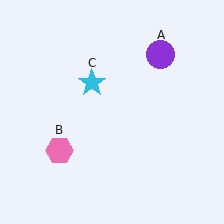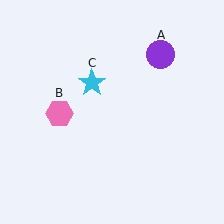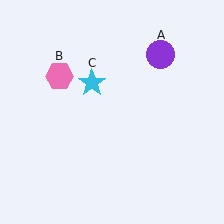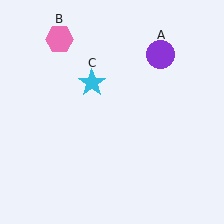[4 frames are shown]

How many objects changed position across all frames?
1 object changed position: pink hexagon (object B).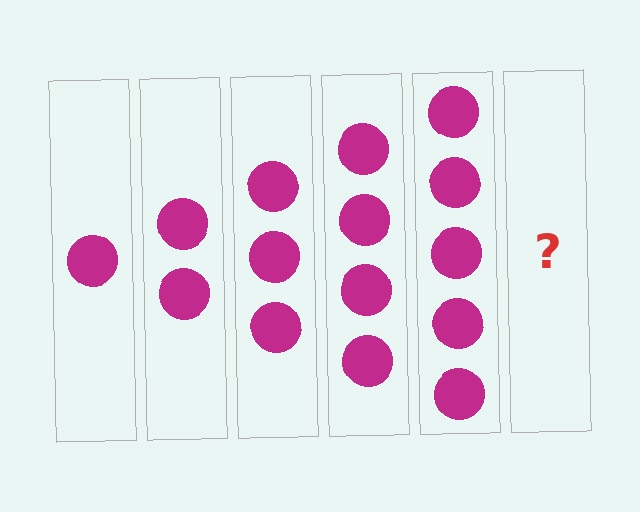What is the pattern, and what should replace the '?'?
The pattern is that each step adds one more circle. The '?' should be 6 circles.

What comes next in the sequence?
The next element should be 6 circles.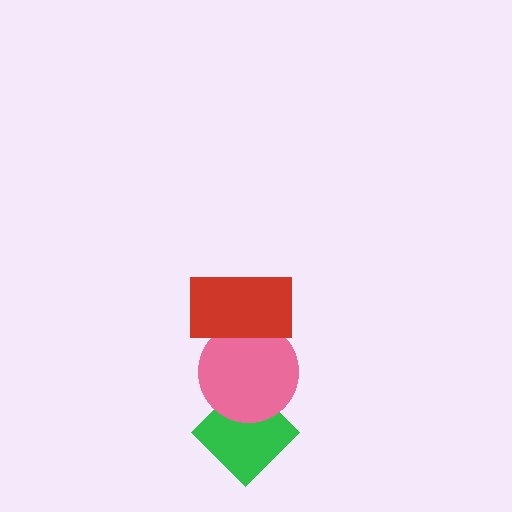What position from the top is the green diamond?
The green diamond is 3rd from the top.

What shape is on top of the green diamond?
The pink circle is on top of the green diamond.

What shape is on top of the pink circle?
The red rectangle is on top of the pink circle.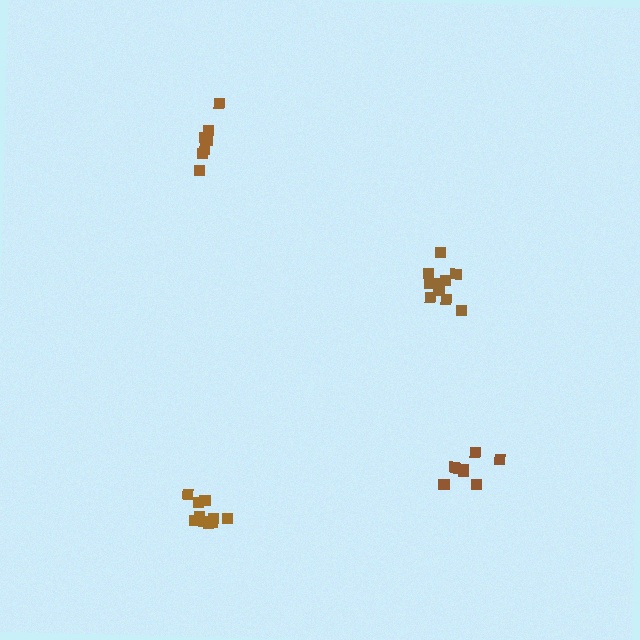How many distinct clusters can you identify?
There are 4 distinct clusters.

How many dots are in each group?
Group 1: 10 dots, Group 2: 8 dots, Group 3: 10 dots, Group 4: 9 dots (37 total).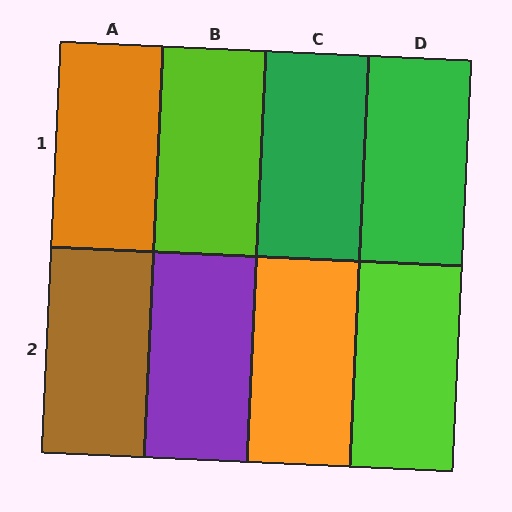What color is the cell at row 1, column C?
Green.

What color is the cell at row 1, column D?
Green.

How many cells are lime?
2 cells are lime.